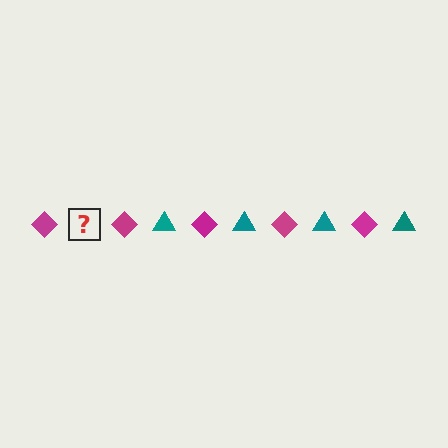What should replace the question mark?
The question mark should be replaced with a teal triangle.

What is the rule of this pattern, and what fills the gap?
The rule is that the pattern alternates between magenta diamond and teal triangle. The gap should be filled with a teal triangle.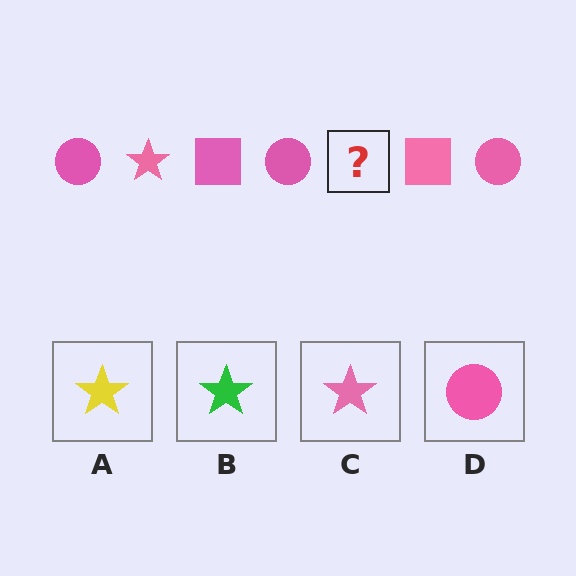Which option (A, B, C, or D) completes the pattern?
C.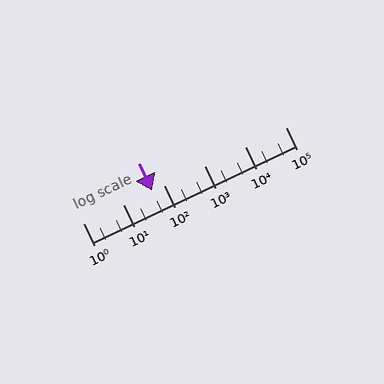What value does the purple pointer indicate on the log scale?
The pointer indicates approximately 51.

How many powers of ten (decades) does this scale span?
The scale spans 5 decades, from 1 to 100000.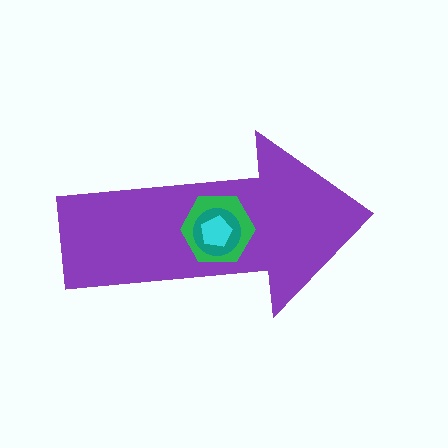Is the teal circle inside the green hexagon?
Yes.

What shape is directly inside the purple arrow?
The green hexagon.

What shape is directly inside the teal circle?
The cyan pentagon.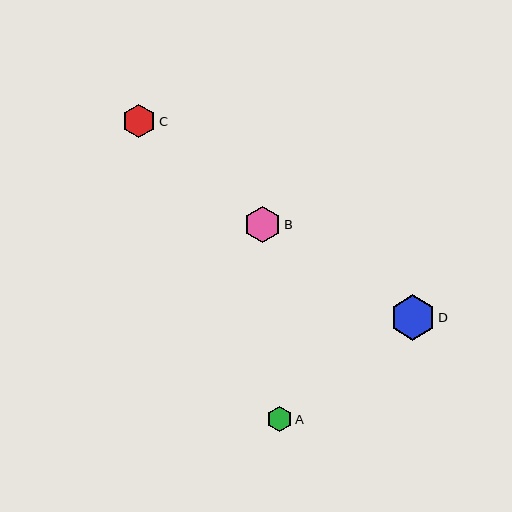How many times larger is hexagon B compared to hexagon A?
Hexagon B is approximately 1.5 times the size of hexagon A.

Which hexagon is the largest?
Hexagon D is the largest with a size of approximately 45 pixels.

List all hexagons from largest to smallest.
From largest to smallest: D, B, C, A.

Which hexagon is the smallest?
Hexagon A is the smallest with a size of approximately 25 pixels.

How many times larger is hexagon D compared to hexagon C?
Hexagon D is approximately 1.4 times the size of hexagon C.